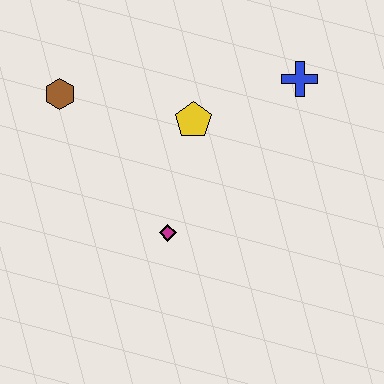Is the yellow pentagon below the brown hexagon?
Yes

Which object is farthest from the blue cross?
The brown hexagon is farthest from the blue cross.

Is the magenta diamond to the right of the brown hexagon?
Yes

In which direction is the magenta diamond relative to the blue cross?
The magenta diamond is below the blue cross.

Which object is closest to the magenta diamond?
The yellow pentagon is closest to the magenta diamond.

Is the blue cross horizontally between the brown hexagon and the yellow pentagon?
No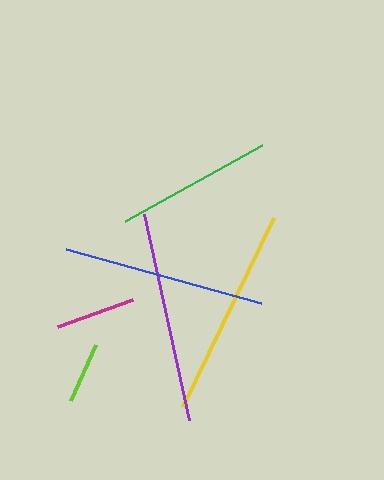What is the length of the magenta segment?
The magenta segment is approximately 80 pixels long.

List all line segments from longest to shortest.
From longest to shortest: purple, yellow, blue, green, magenta, lime.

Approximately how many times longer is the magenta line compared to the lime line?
The magenta line is approximately 1.3 times the length of the lime line.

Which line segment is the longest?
The purple line is the longest at approximately 211 pixels.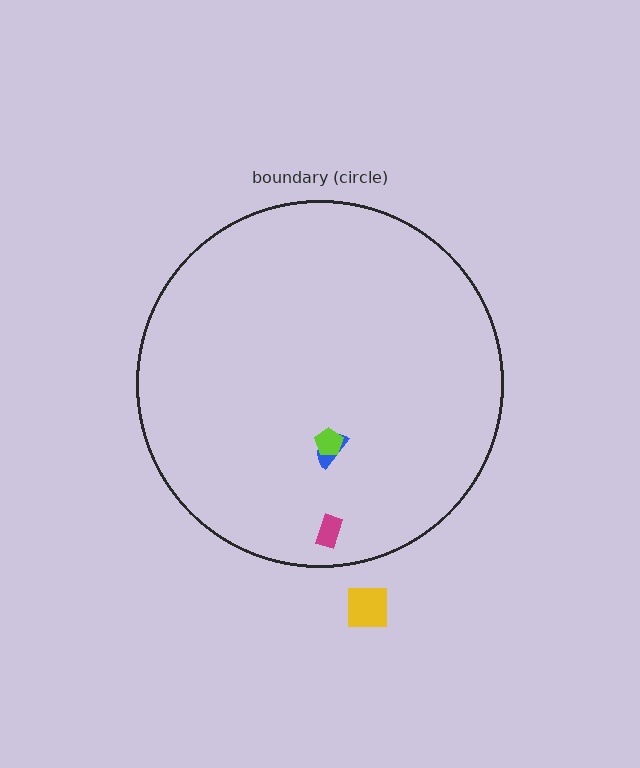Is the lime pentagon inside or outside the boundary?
Inside.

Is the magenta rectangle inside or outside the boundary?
Inside.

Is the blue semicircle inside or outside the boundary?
Inside.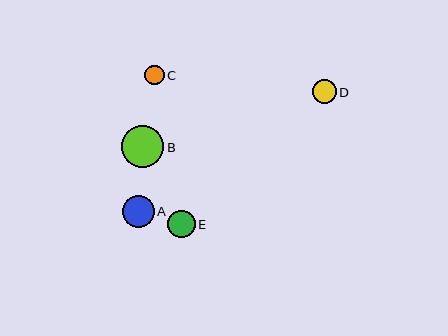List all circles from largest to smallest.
From largest to smallest: B, A, E, D, C.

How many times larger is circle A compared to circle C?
Circle A is approximately 1.6 times the size of circle C.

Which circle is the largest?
Circle B is the largest with a size of approximately 42 pixels.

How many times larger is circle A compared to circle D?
Circle A is approximately 1.3 times the size of circle D.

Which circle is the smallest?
Circle C is the smallest with a size of approximately 20 pixels.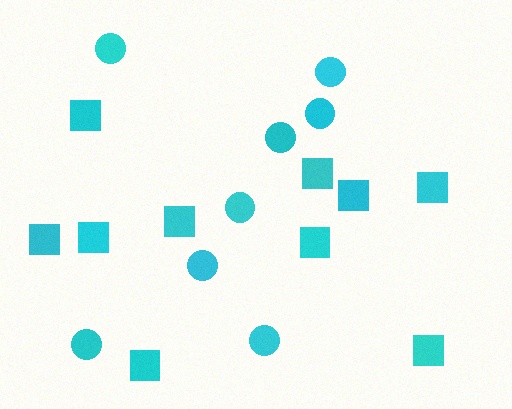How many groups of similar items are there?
There are 2 groups: one group of squares (10) and one group of circles (8).